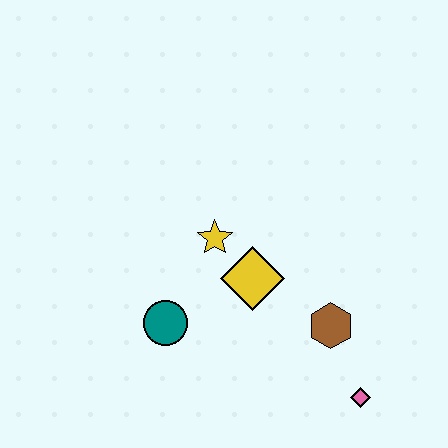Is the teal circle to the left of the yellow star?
Yes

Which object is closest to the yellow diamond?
The yellow star is closest to the yellow diamond.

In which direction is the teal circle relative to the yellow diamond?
The teal circle is to the left of the yellow diamond.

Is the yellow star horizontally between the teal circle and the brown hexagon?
Yes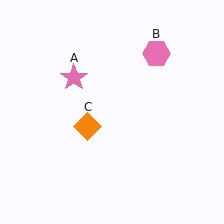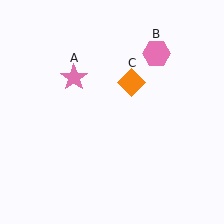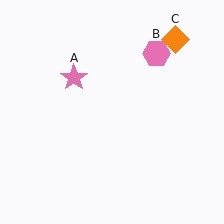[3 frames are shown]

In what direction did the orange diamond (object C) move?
The orange diamond (object C) moved up and to the right.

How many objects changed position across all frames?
1 object changed position: orange diamond (object C).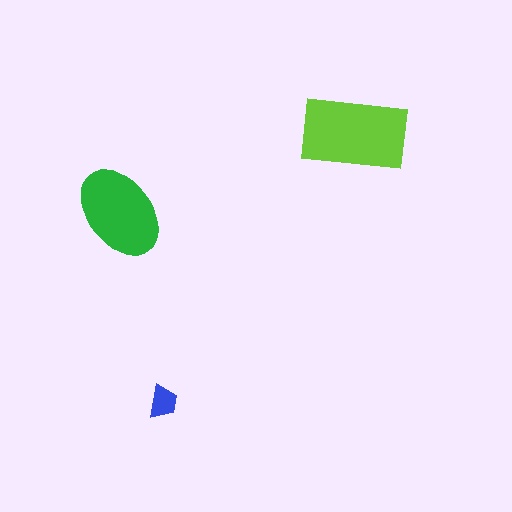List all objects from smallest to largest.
The blue trapezoid, the green ellipse, the lime rectangle.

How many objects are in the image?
There are 3 objects in the image.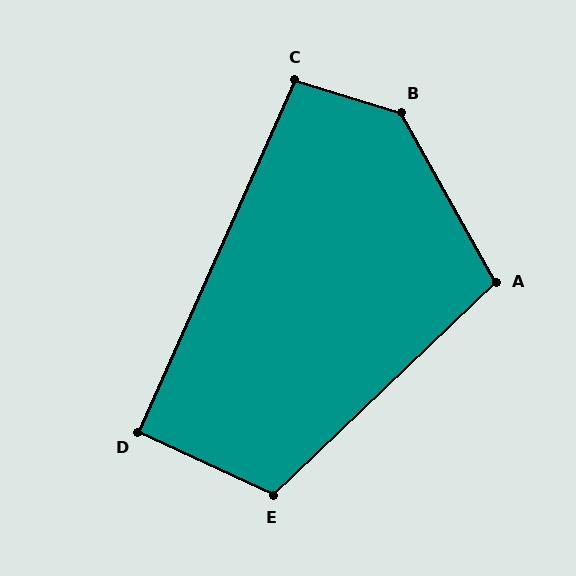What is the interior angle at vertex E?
Approximately 111 degrees (obtuse).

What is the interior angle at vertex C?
Approximately 97 degrees (obtuse).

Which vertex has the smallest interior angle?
D, at approximately 91 degrees.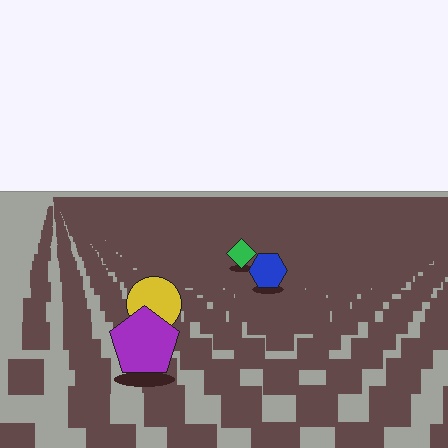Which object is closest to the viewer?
The purple pentagon is closest. The texture marks near it are larger and more spread out.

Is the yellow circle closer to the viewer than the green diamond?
Yes. The yellow circle is closer — you can tell from the texture gradient: the ground texture is coarser near it.